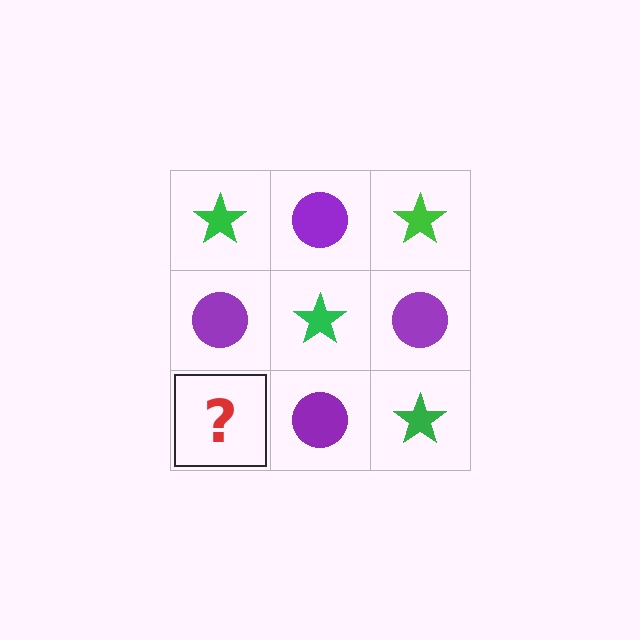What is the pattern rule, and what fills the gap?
The rule is that it alternates green star and purple circle in a checkerboard pattern. The gap should be filled with a green star.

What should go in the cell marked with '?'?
The missing cell should contain a green star.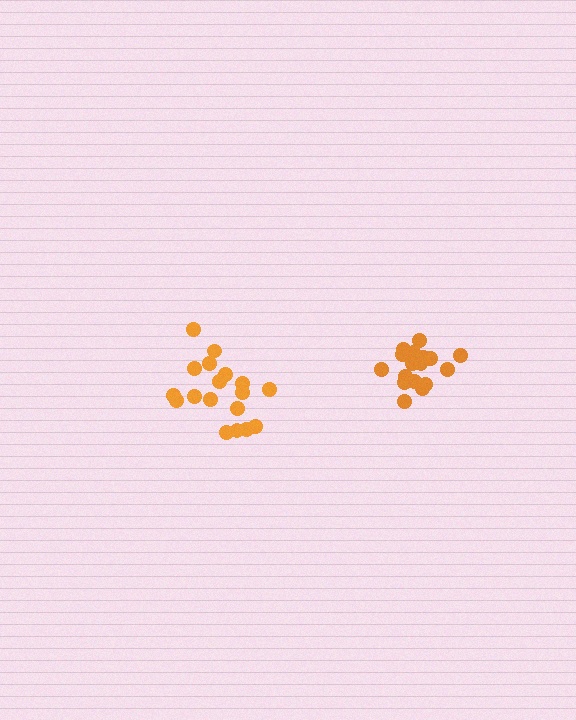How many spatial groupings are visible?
There are 2 spatial groupings.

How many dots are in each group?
Group 1: 18 dots, Group 2: 19 dots (37 total).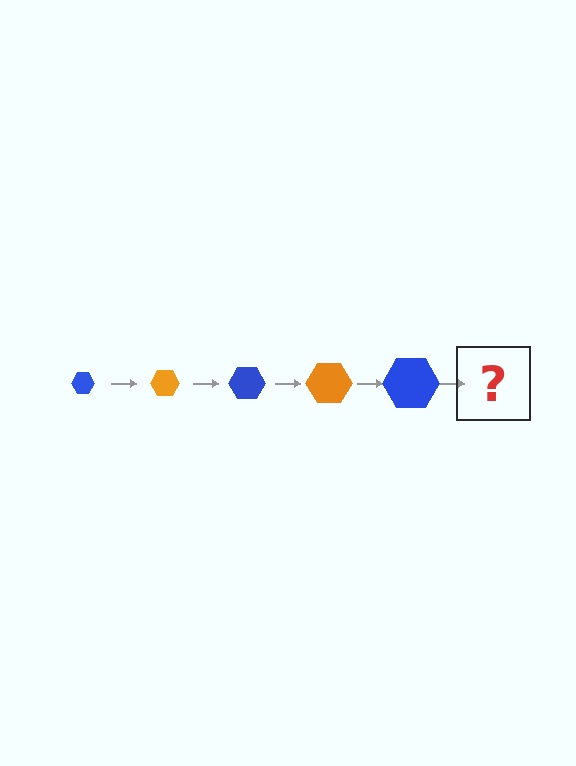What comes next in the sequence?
The next element should be an orange hexagon, larger than the previous one.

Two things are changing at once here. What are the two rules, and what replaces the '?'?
The two rules are that the hexagon grows larger each step and the color cycles through blue and orange. The '?' should be an orange hexagon, larger than the previous one.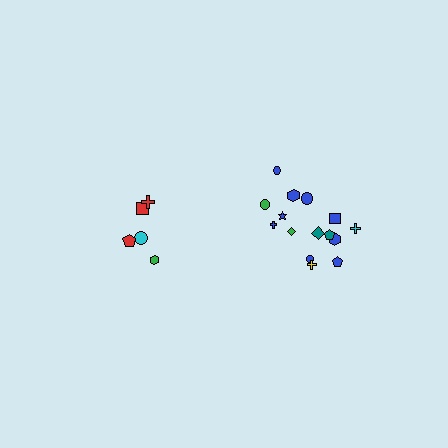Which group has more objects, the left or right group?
The right group.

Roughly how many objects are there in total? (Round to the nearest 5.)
Roughly 20 objects in total.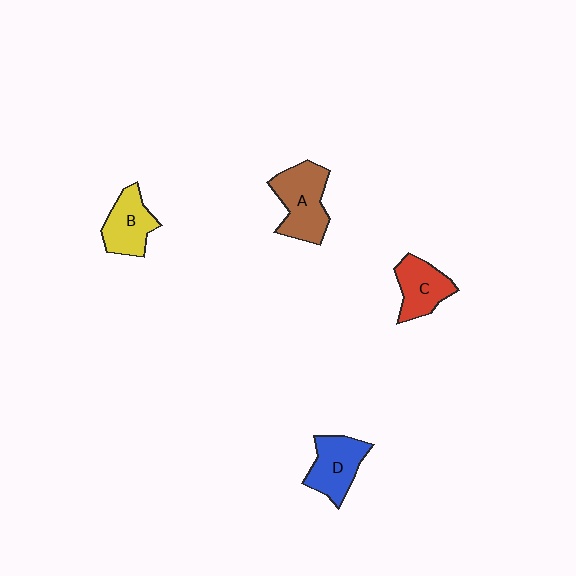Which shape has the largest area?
Shape A (brown).